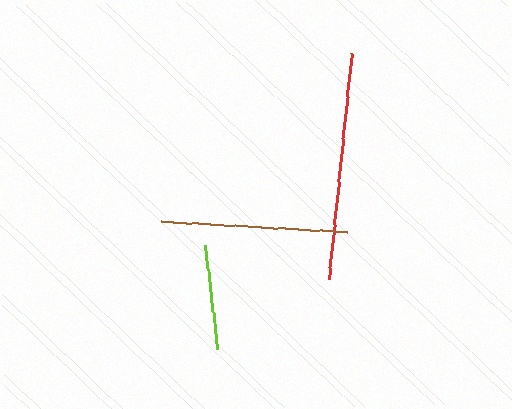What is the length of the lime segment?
The lime segment is approximately 104 pixels long.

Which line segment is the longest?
The red line is the longest at approximately 228 pixels.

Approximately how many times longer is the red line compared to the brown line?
The red line is approximately 1.2 times the length of the brown line.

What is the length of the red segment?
The red segment is approximately 228 pixels long.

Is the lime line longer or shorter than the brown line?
The brown line is longer than the lime line.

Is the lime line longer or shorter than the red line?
The red line is longer than the lime line.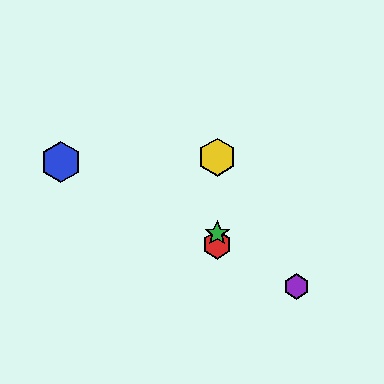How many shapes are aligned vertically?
3 shapes (the red hexagon, the green star, the yellow hexagon) are aligned vertically.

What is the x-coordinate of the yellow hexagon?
The yellow hexagon is at x≈217.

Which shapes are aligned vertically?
The red hexagon, the green star, the yellow hexagon are aligned vertically.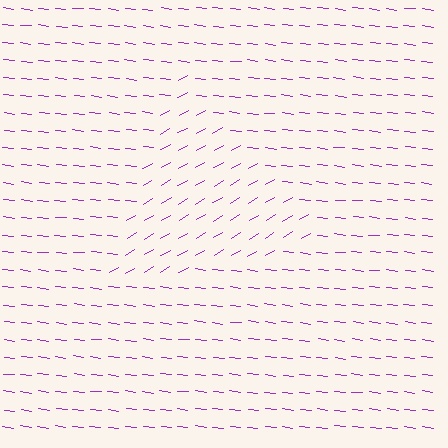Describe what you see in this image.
The image is filled with small purple line segments. A triangle region in the image has lines oriented differently from the surrounding lines, creating a visible texture boundary.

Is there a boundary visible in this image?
Yes, there is a texture boundary formed by a change in line orientation.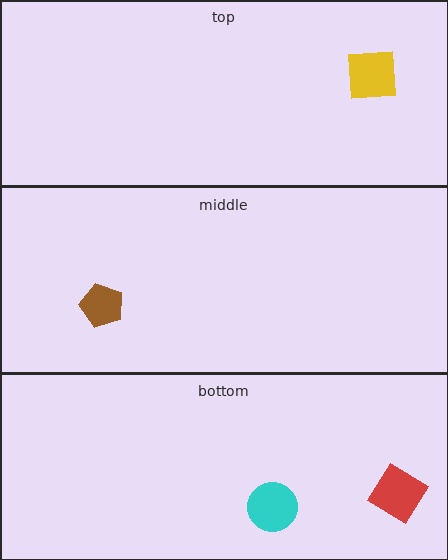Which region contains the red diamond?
The bottom region.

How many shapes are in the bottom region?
2.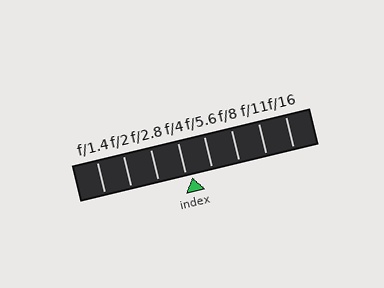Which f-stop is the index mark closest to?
The index mark is closest to f/4.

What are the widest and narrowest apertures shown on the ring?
The widest aperture shown is f/1.4 and the narrowest is f/16.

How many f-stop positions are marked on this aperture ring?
There are 8 f-stop positions marked.